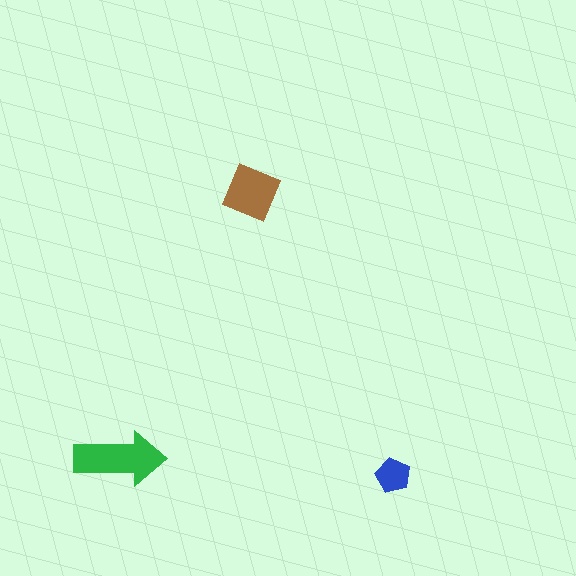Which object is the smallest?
The blue pentagon.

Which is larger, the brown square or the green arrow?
The green arrow.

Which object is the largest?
The green arrow.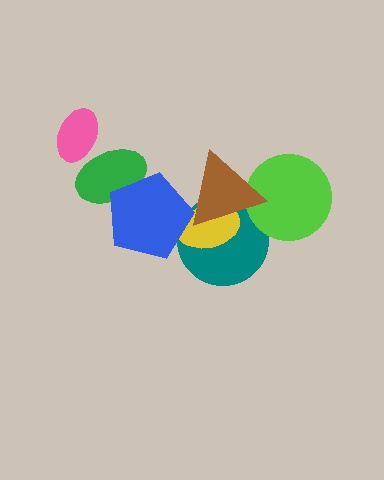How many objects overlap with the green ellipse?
2 objects overlap with the green ellipse.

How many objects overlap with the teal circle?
4 objects overlap with the teal circle.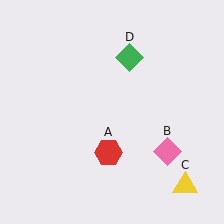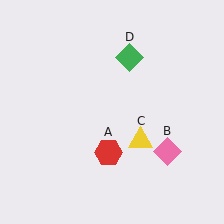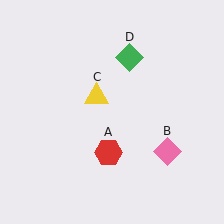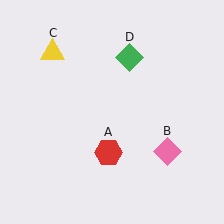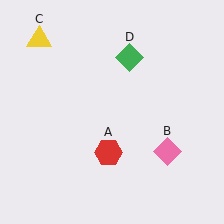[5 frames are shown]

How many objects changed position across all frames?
1 object changed position: yellow triangle (object C).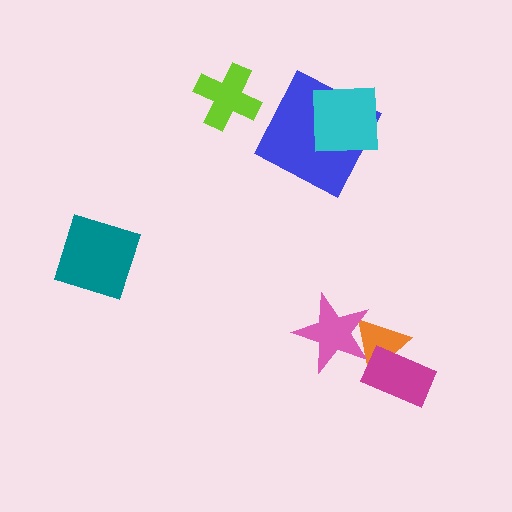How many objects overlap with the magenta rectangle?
1 object overlaps with the magenta rectangle.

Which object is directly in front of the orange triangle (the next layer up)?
The magenta rectangle is directly in front of the orange triangle.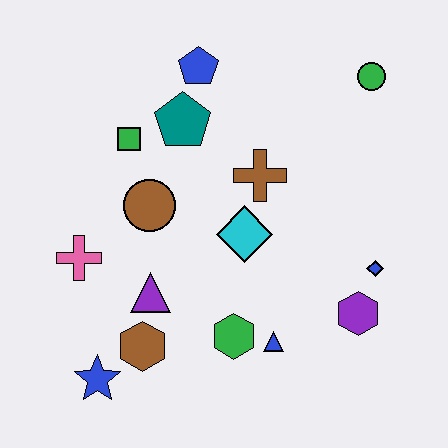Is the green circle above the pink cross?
Yes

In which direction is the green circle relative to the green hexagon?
The green circle is above the green hexagon.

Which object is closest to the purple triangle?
The brown hexagon is closest to the purple triangle.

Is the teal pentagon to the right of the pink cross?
Yes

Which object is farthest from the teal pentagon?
The blue star is farthest from the teal pentagon.